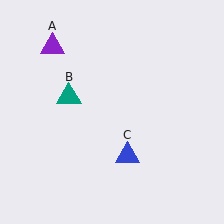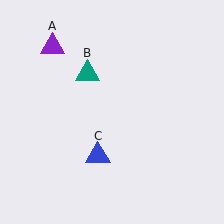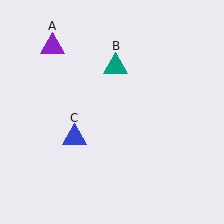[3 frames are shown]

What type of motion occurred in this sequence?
The teal triangle (object B), blue triangle (object C) rotated clockwise around the center of the scene.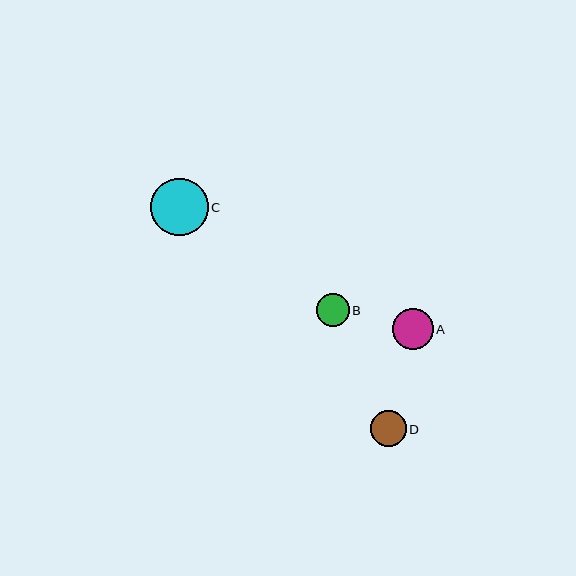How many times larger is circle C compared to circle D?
Circle C is approximately 1.6 times the size of circle D.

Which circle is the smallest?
Circle B is the smallest with a size of approximately 33 pixels.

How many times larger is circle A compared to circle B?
Circle A is approximately 1.2 times the size of circle B.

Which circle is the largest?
Circle C is the largest with a size of approximately 57 pixels.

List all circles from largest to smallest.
From largest to smallest: C, A, D, B.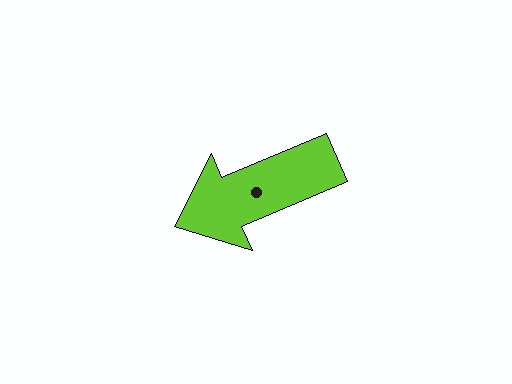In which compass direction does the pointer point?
Southwest.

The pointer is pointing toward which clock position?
Roughly 8 o'clock.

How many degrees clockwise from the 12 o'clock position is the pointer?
Approximately 247 degrees.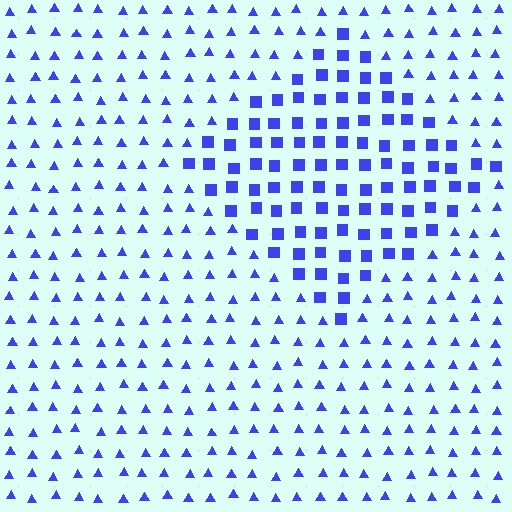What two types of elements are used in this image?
The image uses squares inside the diamond region and triangles outside it.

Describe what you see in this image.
The image is filled with small blue elements arranged in a uniform grid. A diamond-shaped region contains squares, while the surrounding area contains triangles. The boundary is defined purely by the change in element shape.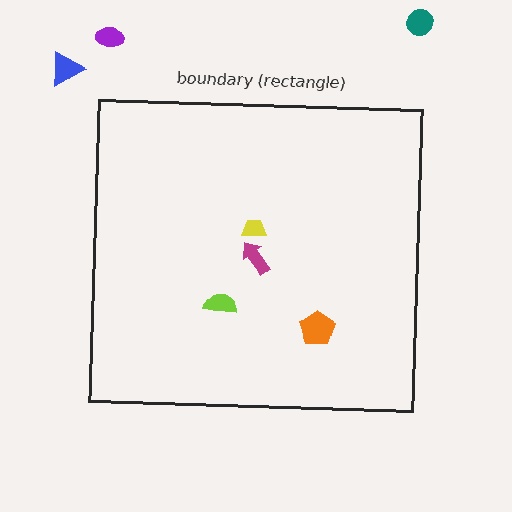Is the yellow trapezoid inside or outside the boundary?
Inside.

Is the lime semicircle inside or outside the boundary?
Inside.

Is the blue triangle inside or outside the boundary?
Outside.